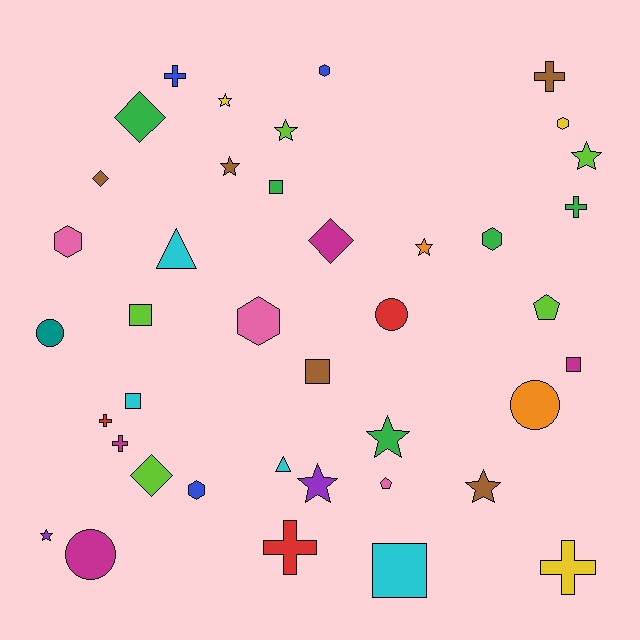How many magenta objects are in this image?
There are 4 magenta objects.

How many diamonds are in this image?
There are 4 diamonds.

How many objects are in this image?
There are 40 objects.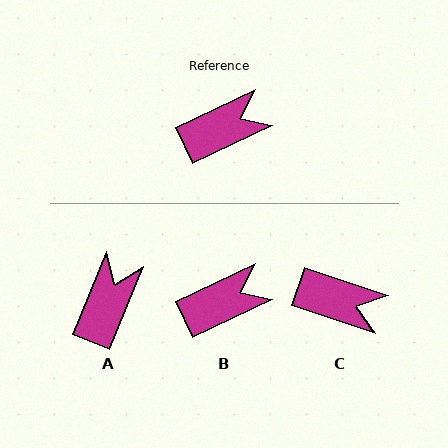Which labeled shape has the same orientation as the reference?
B.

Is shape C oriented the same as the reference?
No, it is off by about 44 degrees.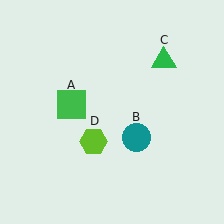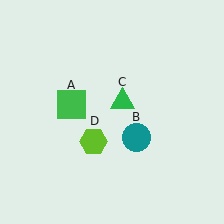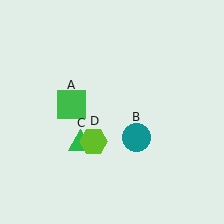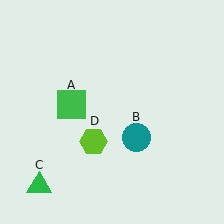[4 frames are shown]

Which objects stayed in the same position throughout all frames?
Green square (object A) and teal circle (object B) and lime hexagon (object D) remained stationary.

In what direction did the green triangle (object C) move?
The green triangle (object C) moved down and to the left.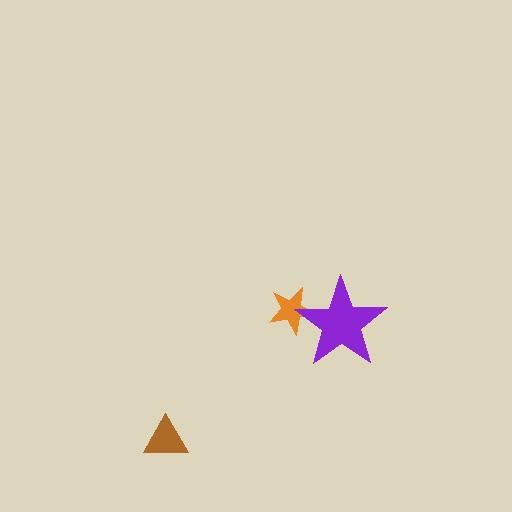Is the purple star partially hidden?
No, no other shape covers it.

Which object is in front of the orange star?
The purple star is in front of the orange star.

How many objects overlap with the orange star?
1 object overlaps with the orange star.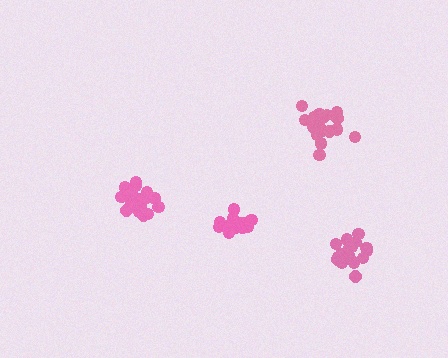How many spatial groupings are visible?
There are 4 spatial groupings.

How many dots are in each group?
Group 1: 21 dots, Group 2: 16 dots, Group 3: 20 dots, Group 4: 20 dots (77 total).